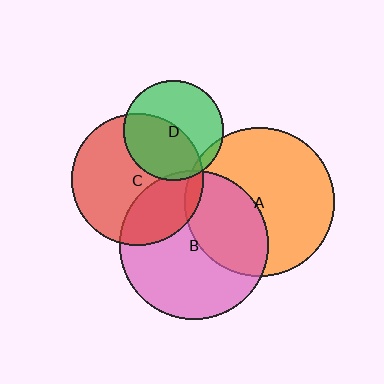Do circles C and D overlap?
Yes.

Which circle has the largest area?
Circle A (orange).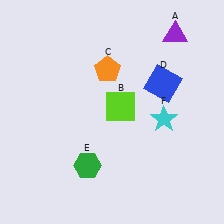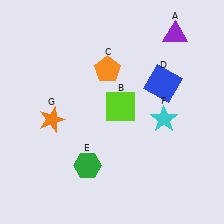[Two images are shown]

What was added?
An orange star (G) was added in Image 2.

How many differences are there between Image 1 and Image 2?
There is 1 difference between the two images.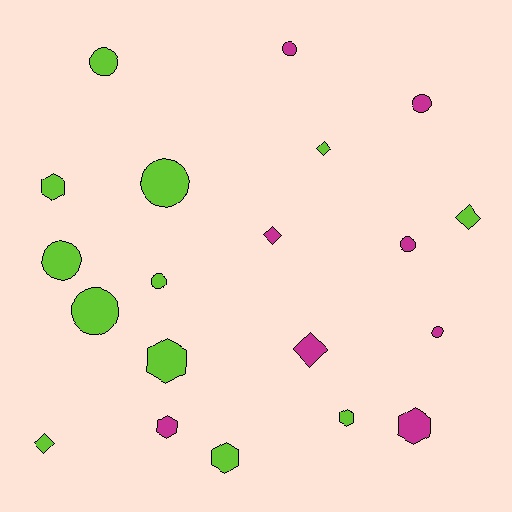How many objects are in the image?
There are 20 objects.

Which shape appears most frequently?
Circle, with 9 objects.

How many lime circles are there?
There are 5 lime circles.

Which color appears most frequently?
Lime, with 12 objects.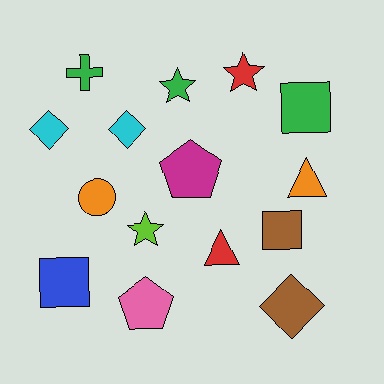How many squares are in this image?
There are 3 squares.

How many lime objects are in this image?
There is 1 lime object.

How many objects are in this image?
There are 15 objects.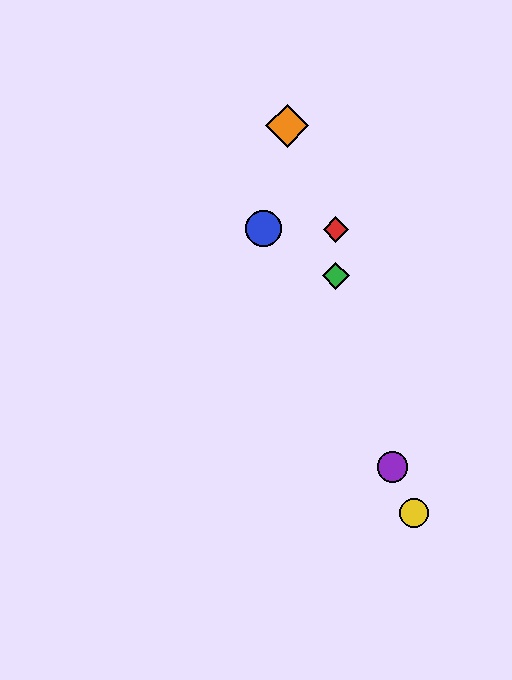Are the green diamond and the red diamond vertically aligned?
Yes, both are at x≈336.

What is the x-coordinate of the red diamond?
The red diamond is at x≈336.